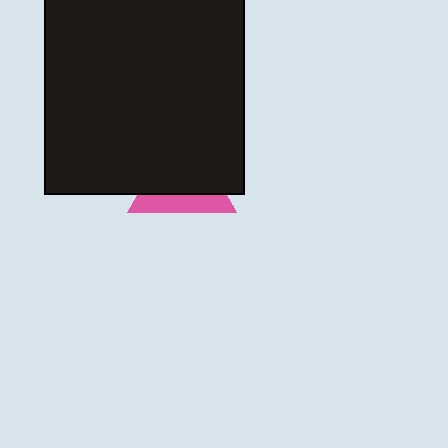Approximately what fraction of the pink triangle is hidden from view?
Roughly 66% of the pink triangle is hidden behind the black square.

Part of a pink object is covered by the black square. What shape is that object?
It is a triangle.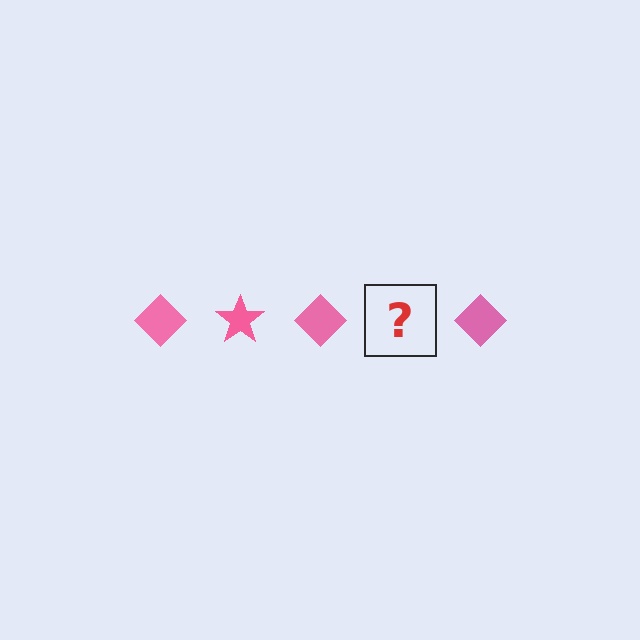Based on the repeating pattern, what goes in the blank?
The blank should be a pink star.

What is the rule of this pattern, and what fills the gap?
The rule is that the pattern cycles through diamond, star shapes in pink. The gap should be filled with a pink star.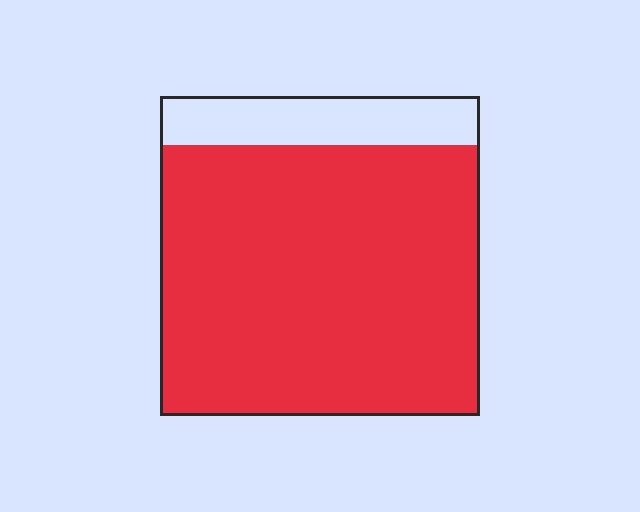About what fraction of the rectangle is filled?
About five sixths (5/6).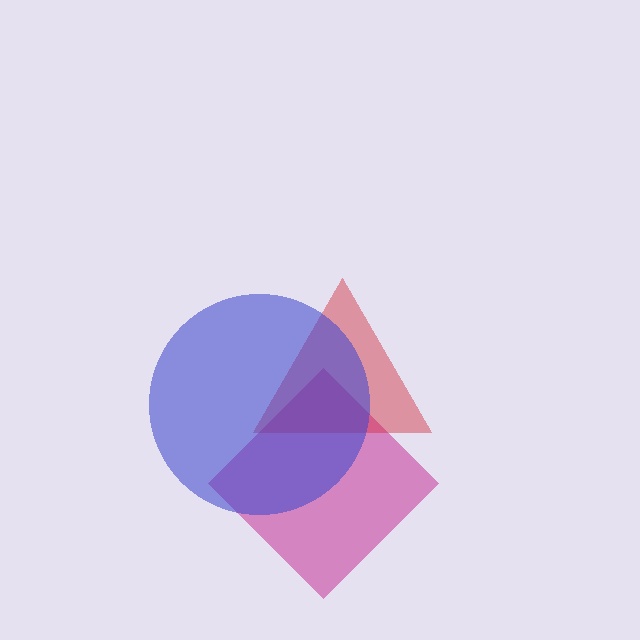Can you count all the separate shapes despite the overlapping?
Yes, there are 3 separate shapes.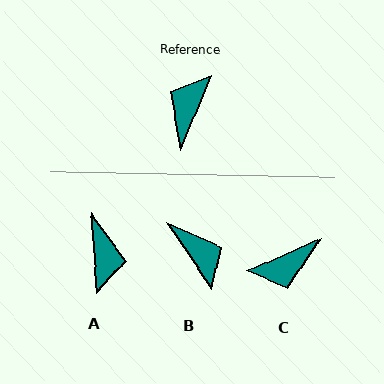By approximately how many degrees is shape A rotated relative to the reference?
Approximately 153 degrees clockwise.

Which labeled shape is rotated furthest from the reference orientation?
A, about 153 degrees away.